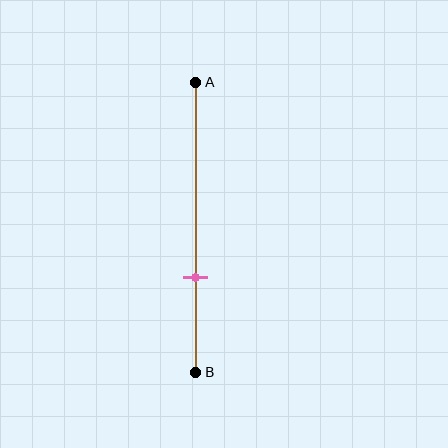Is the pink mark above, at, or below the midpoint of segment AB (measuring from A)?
The pink mark is below the midpoint of segment AB.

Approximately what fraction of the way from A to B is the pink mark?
The pink mark is approximately 65% of the way from A to B.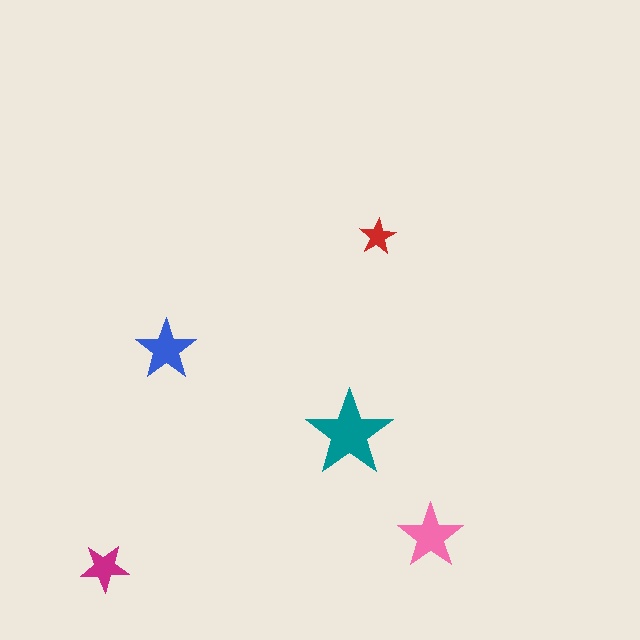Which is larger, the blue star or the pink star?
The pink one.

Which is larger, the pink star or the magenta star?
The pink one.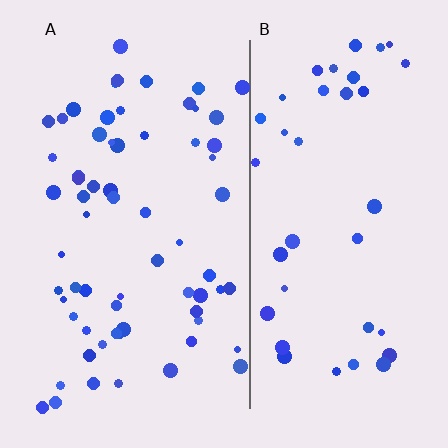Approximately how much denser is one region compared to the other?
Approximately 1.7× — region A over region B.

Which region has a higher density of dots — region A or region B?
A (the left).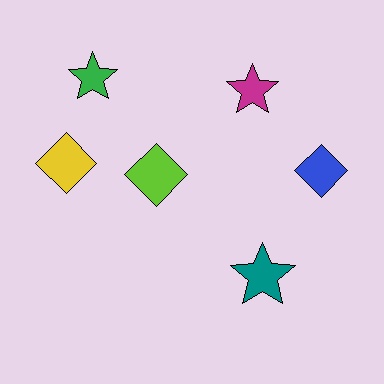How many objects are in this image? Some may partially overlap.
There are 6 objects.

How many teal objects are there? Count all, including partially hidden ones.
There is 1 teal object.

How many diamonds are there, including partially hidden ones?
There are 3 diamonds.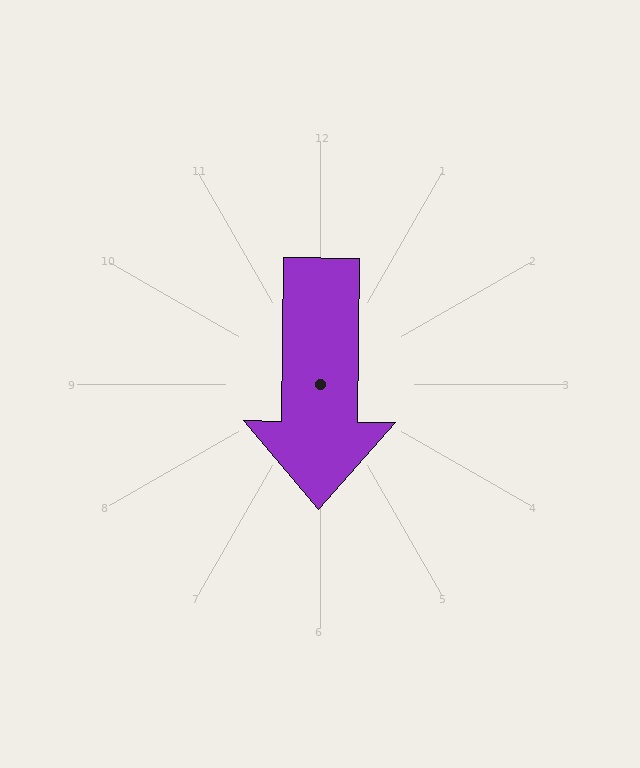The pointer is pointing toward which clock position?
Roughly 6 o'clock.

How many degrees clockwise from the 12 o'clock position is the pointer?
Approximately 181 degrees.